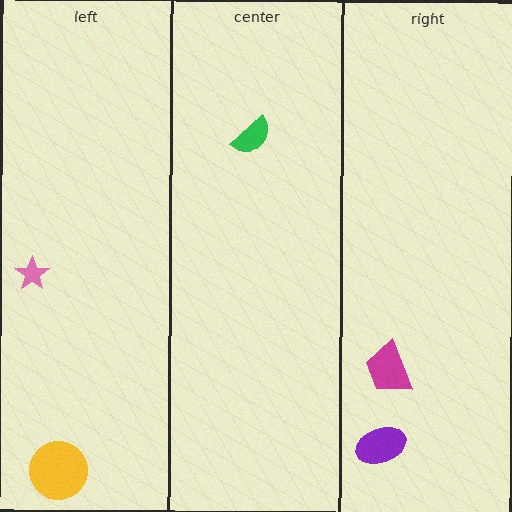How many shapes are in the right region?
2.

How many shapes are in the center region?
1.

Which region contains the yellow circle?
The left region.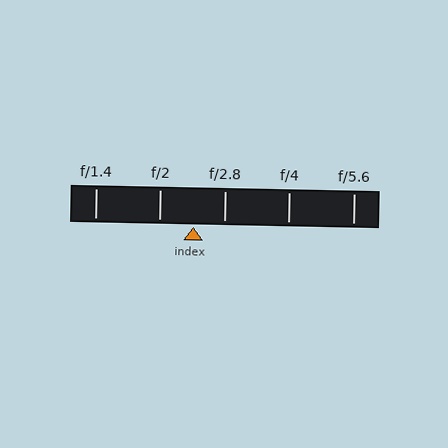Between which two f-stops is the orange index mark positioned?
The index mark is between f/2 and f/2.8.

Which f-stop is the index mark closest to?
The index mark is closest to f/2.8.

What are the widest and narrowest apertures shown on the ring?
The widest aperture shown is f/1.4 and the narrowest is f/5.6.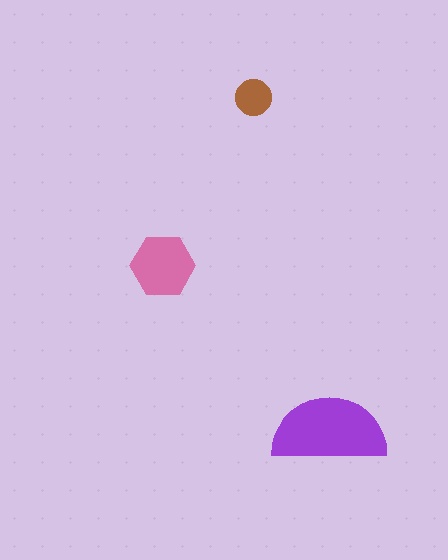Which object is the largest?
The purple semicircle.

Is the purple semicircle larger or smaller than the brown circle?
Larger.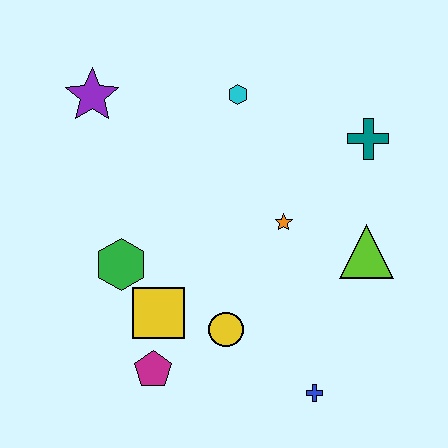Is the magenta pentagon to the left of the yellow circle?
Yes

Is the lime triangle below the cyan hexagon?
Yes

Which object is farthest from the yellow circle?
The purple star is farthest from the yellow circle.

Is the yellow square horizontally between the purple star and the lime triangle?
Yes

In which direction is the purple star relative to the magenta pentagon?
The purple star is above the magenta pentagon.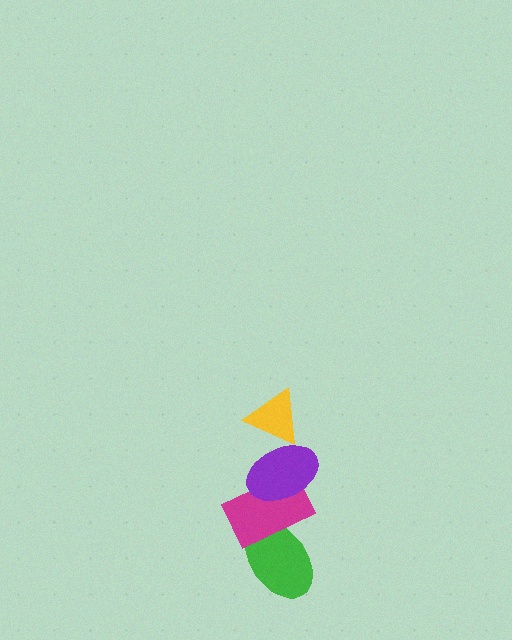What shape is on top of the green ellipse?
The magenta rectangle is on top of the green ellipse.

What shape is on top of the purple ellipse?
The yellow triangle is on top of the purple ellipse.